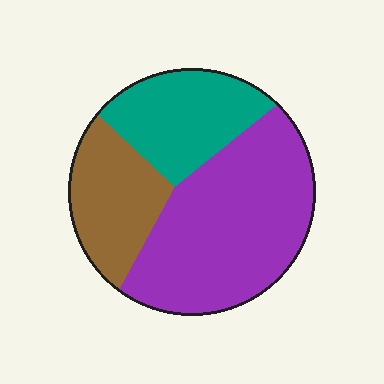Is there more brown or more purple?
Purple.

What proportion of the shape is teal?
Teal takes up about one quarter (1/4) of the shape.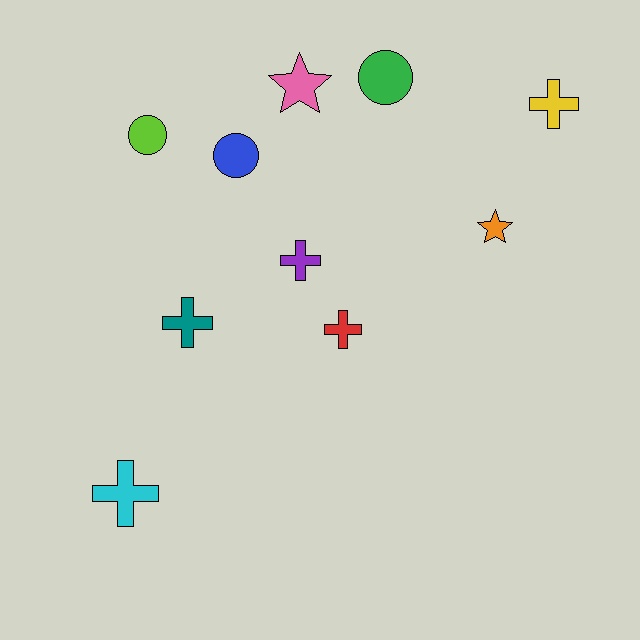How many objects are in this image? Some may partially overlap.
There are 10 objects.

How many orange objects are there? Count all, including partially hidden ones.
There is 1 orange object.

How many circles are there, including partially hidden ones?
There are 3 circles.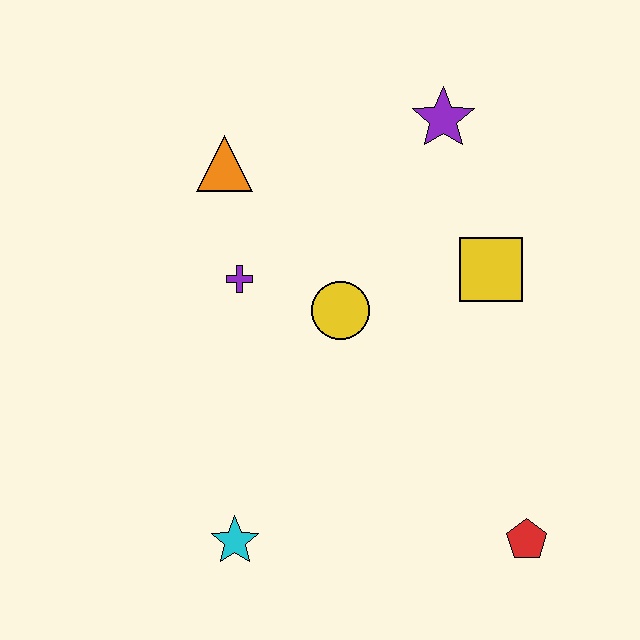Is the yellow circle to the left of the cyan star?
No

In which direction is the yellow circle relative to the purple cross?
The yellow circle is to the right of the purple cross.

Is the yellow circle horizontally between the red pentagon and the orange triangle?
Yes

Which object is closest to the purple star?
The yellow square is closest to the purple star.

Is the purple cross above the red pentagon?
Yes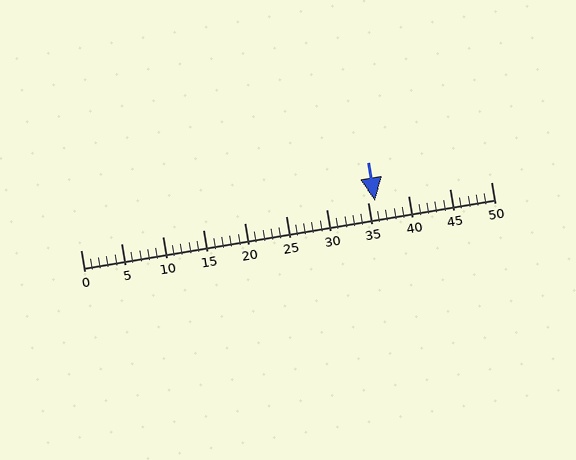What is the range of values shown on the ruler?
The ruler shows values from 0 to 50.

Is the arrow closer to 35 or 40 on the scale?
The arrow is closer to 35.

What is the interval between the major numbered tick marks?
The major tick marks are spaced 5 units apart.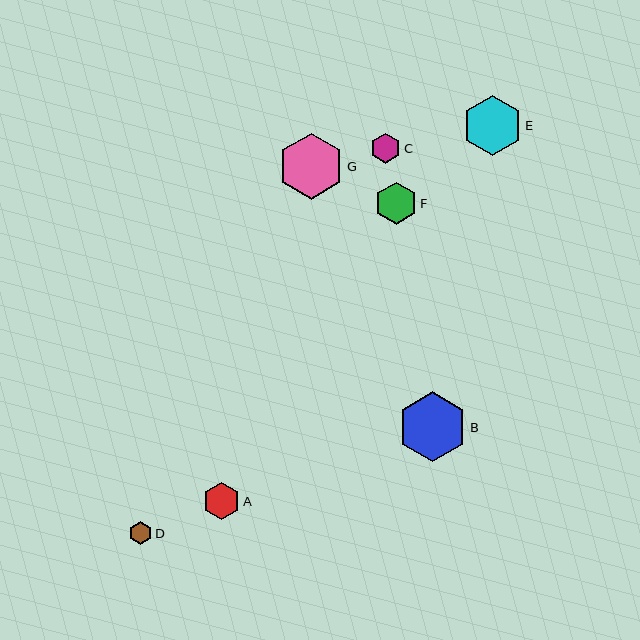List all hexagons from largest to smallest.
From largest to smallest: B, G, E, F, A, C, D.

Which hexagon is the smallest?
Hexagon D is the smallest with a size of approximately 23 pixels.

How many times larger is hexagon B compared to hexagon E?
Hexagon B is approximately 1.2 times the size of hexagon E.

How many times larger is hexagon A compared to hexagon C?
Hexagon A is approximately 1.2 times the size of hexagon C.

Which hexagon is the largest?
Hexagon B is the largest with a size of approximately 70 pixels.